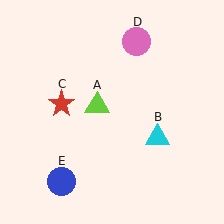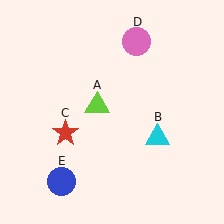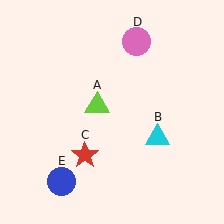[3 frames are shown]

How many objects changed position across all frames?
1 object changed position: red star (object C).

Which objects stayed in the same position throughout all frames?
Lime triangle (object A) and cyan triangle (object B) and pink circle (object D) and blue circle (object E) remained stationary.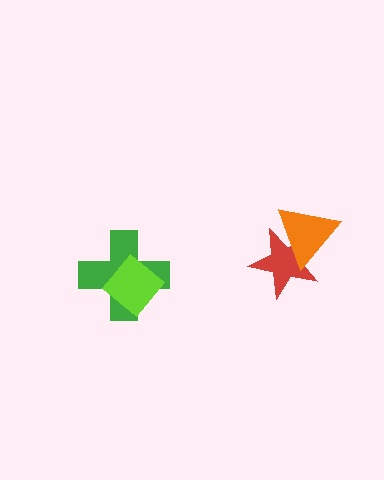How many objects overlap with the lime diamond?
1 object overlaps with the lime diamond.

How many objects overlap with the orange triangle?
1 object overlaps with the orange triangle.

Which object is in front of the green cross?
The lime diamond is in front of the green cross.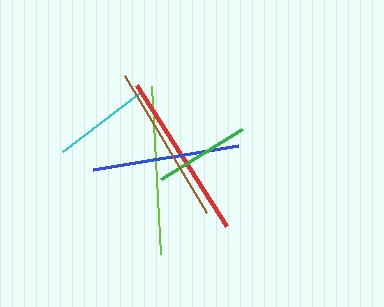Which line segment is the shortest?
The cyan line is the shortest at approximately 95 pixels.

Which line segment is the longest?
The lime line is the longest at approximately 169 pixels.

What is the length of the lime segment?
The lime segment is approximately 169 pixels long.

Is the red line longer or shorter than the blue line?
The red line is longer than the blue line.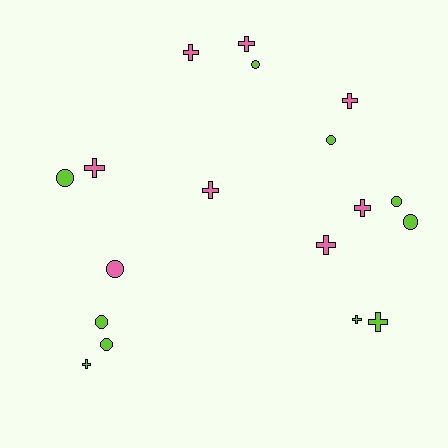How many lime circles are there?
There are 7 lime circles.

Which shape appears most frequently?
Cross, with 10 objects.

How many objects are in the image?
There are 18 objects.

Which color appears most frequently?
Lime, with 10 objects.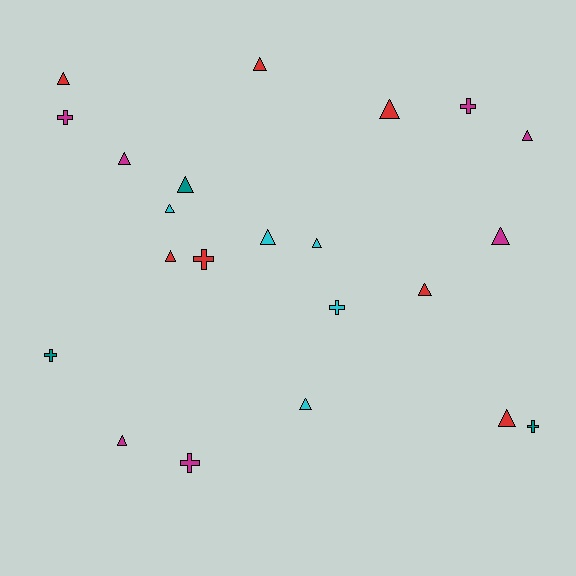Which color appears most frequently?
Red, with 7 objects.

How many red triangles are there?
There are 6 red triangles.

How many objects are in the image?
There are 22 objects.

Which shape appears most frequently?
Triangle, with 15 objects.